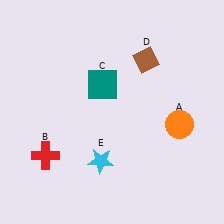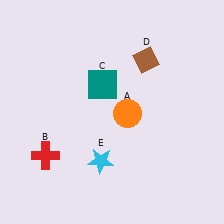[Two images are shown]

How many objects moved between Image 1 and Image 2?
1 object moved between the two images.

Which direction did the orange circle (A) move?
The orange circle (A) moved left.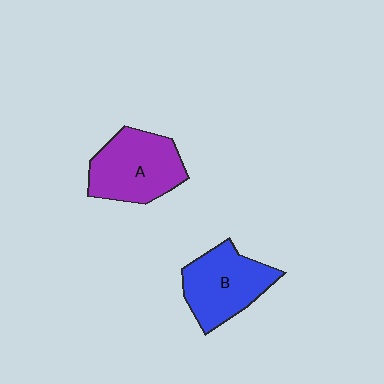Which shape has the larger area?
Shape A (purple).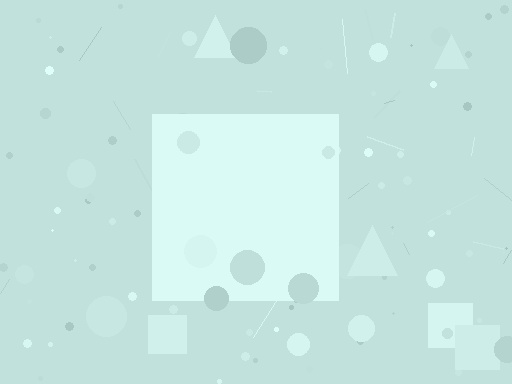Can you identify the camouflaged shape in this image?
The camouflaged shape is a square.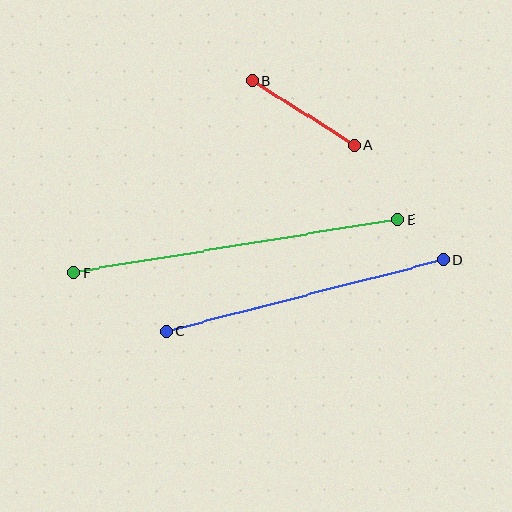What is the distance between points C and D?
The distance is approximately 286 pixels.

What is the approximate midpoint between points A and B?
The midpoint is at approximately (304, 113) pixels.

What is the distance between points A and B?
The distance is approximately 120 pixels.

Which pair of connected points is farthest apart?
Points E and F are farthest apart.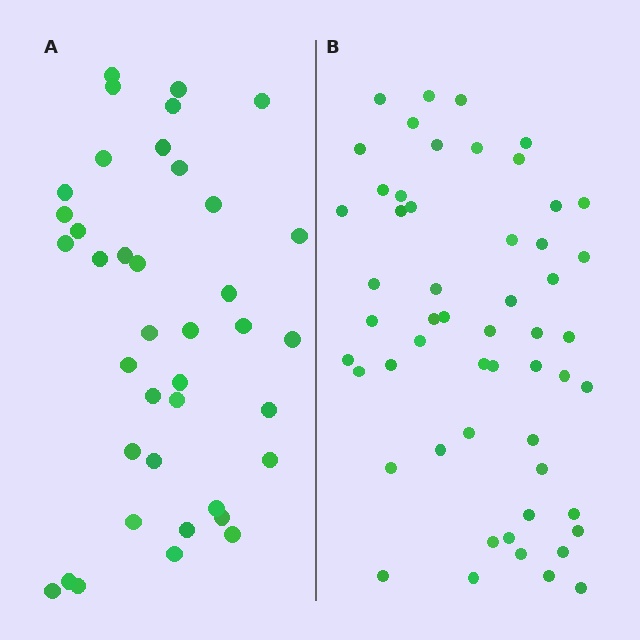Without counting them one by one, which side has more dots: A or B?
Region B (the right region) has more dots.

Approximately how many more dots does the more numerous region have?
Region B has approximately 15 more dots than region A.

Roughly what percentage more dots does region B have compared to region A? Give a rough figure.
About 40% more.